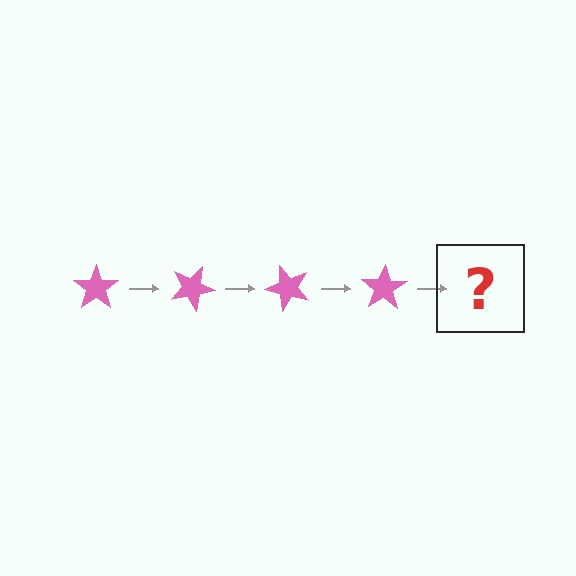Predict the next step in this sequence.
The next step is a pink star rotated 100 degrees.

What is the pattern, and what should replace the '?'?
The pattern is that the star rotates 25 degrees each step. The '?' should be a pink star rotated 100 degrees.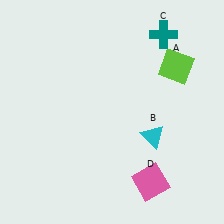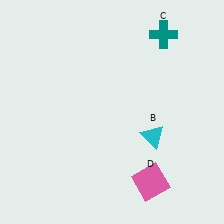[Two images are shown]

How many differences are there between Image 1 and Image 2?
There is 1 difference between the two images.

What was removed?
The lime square (A) was removed in Image 2.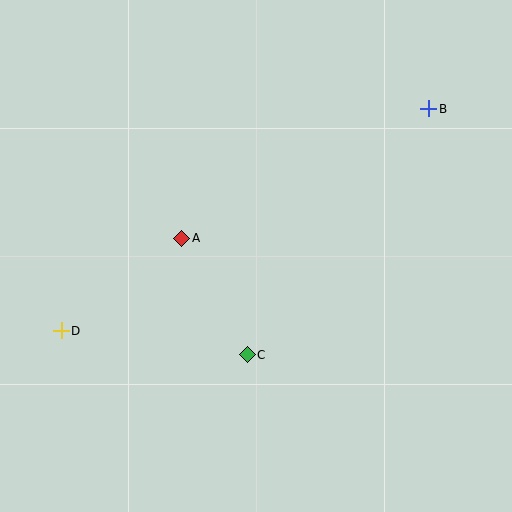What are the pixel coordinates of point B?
Point B is at (429, 109).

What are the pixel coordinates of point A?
Point A is at (182, 238).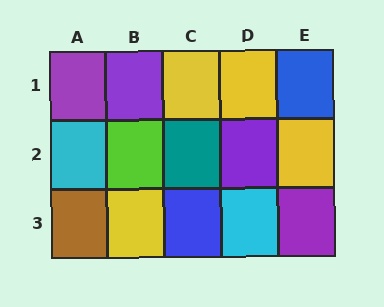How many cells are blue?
2 cells are blue.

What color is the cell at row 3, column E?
Purple.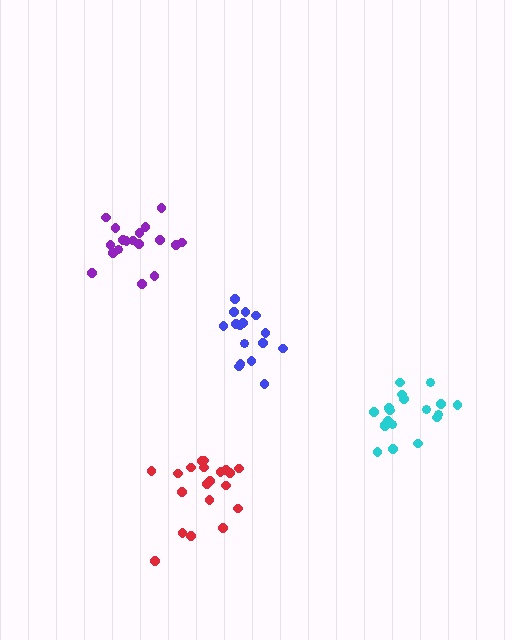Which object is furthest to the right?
The cyan cluster is rightmost.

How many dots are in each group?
Group 1: 16 dots, Group 2: 19 dots, Group 3: 18 dots, Group 4: 20 dots (73 total).